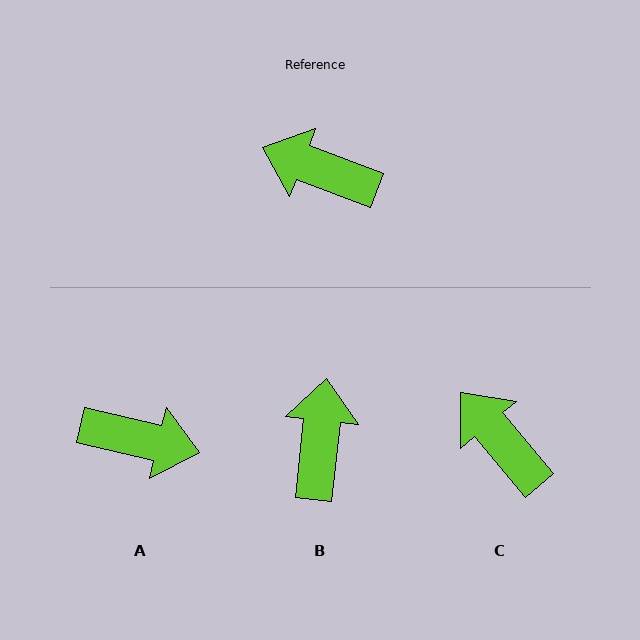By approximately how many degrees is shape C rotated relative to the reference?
Approximately 29 degrees clockwise.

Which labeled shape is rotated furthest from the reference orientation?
A, about 172 degrees away.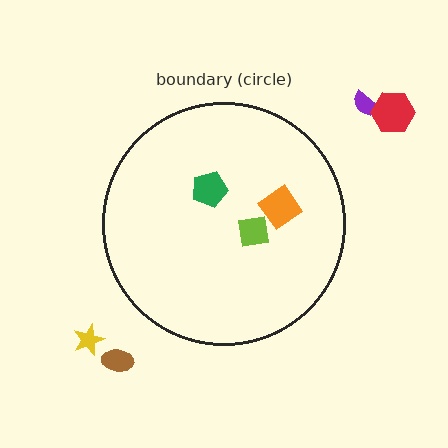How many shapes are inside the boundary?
3 inside, 4 outside.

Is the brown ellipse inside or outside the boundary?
Outside.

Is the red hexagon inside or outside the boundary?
Outside.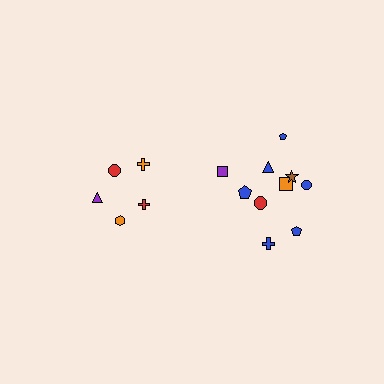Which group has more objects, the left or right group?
The right group.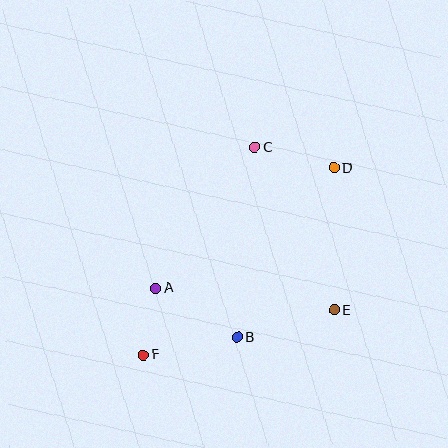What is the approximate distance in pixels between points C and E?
The distance between C and E is approximately 181 pixels.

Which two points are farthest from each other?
Points D and F are farthest from each other.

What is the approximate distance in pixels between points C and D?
The distance between C and D is approximately 82 pixels.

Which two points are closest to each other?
Points A and F are closest to each other.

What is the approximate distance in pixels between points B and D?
The distance between B and D is approximately 195 pixels.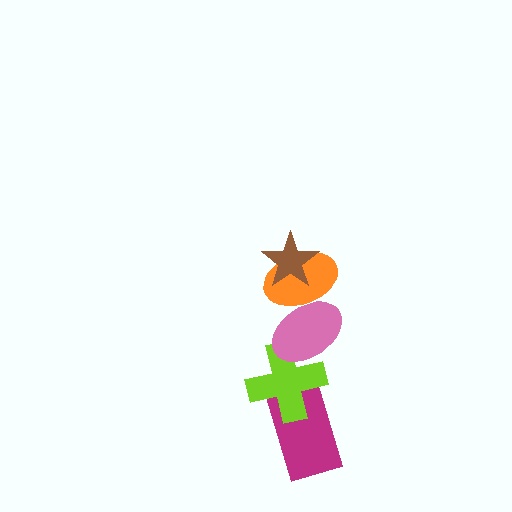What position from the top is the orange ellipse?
The orange ellipse is 2nd from the top.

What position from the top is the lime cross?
The lime cross is 4th from the top.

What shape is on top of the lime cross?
The pink ellipse is on top of the lime cross.